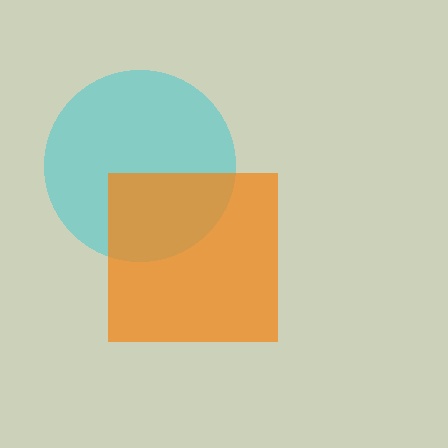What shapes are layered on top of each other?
The layered shapes are: a cyan circle, an orange square.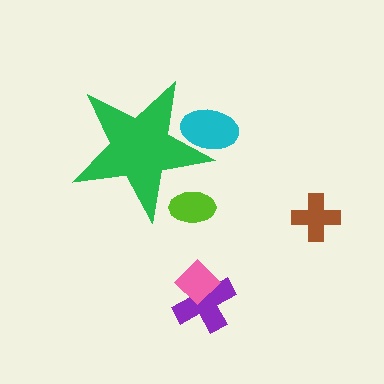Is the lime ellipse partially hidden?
Yes, the lime ellipse is partially hidden behind the green star.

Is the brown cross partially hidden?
No, the brown cross is fully visible.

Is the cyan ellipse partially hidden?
Yes, the cyan ellipse is partially hidden behind the green star.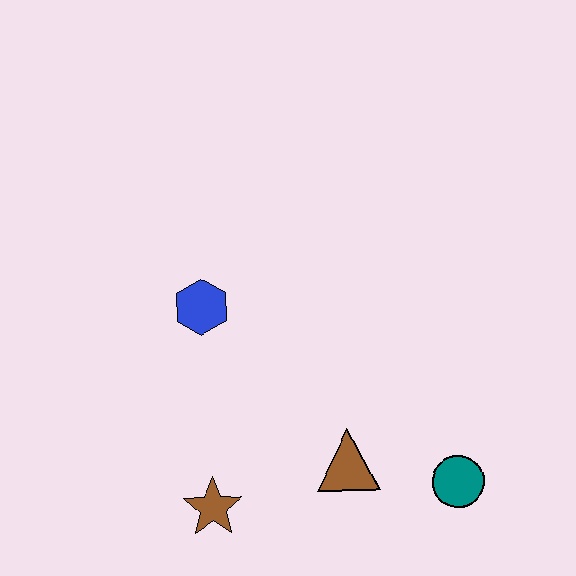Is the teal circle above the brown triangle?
No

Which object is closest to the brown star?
The brown triangle is closest to the brown star.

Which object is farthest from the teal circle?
The blue hexagon is farthest from the teal circle.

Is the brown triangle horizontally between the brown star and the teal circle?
Yes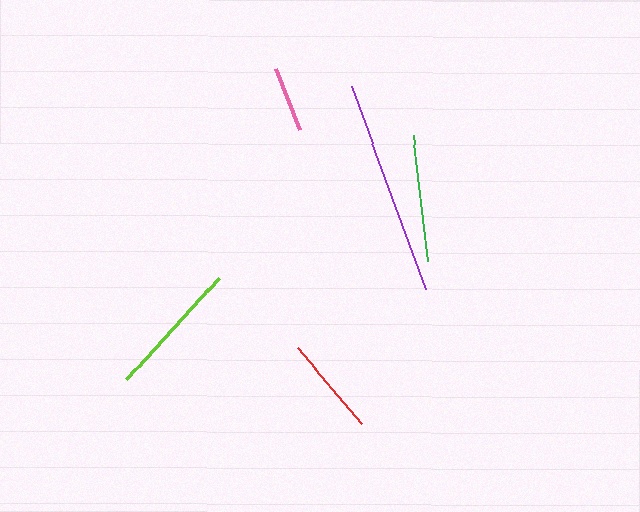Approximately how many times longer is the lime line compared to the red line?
The lime line is approximately 1.4 times the length of the red line.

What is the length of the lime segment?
The lime segment is approximately 138 pixels long.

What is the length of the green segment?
The green segment is approximately 126 pixels long.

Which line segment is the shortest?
The pink line is the shortest at approximately 65 pixels.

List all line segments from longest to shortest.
From longest to shortest: purple, lime, green, red, pink.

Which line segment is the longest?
The purple line is the longest at approximately 216 pixels.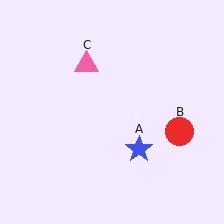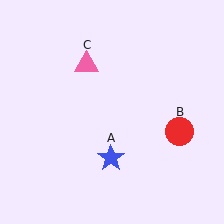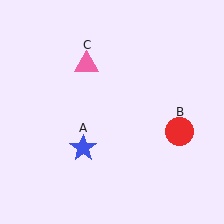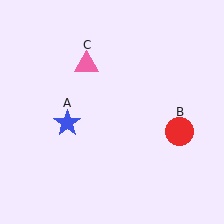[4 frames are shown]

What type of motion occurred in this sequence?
The blue star (object A) rotated clockwise around the center of the scene.